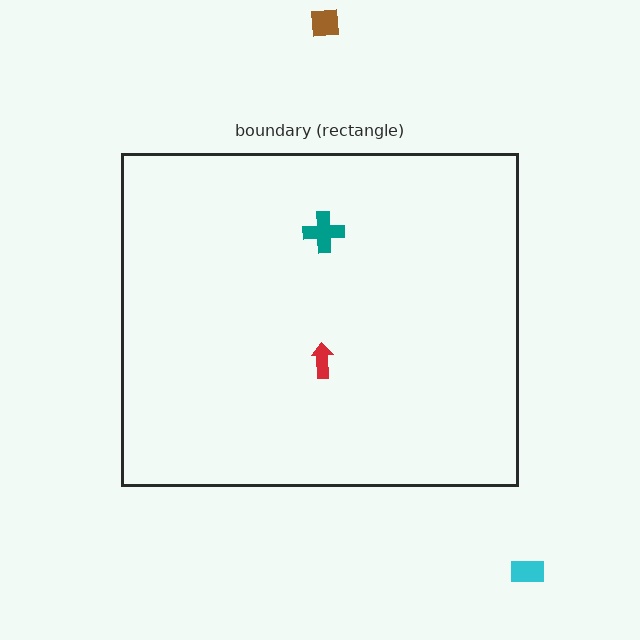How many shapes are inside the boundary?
2 inside, 2 outside.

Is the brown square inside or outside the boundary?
Outside.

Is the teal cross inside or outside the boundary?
Inside.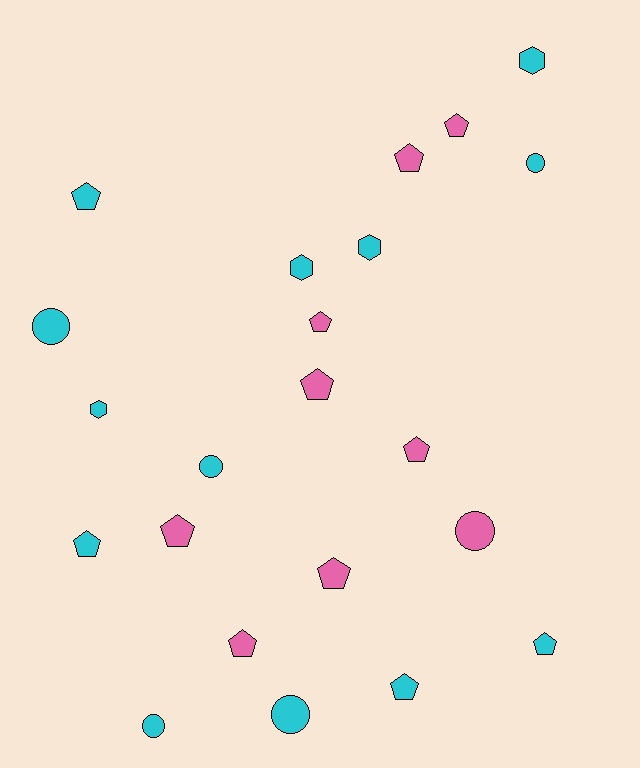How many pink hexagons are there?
There are no pink hexagons.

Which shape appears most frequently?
Pentagon, with 12 objects.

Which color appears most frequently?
Cyan, with 13 objects.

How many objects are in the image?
There are 22 objects.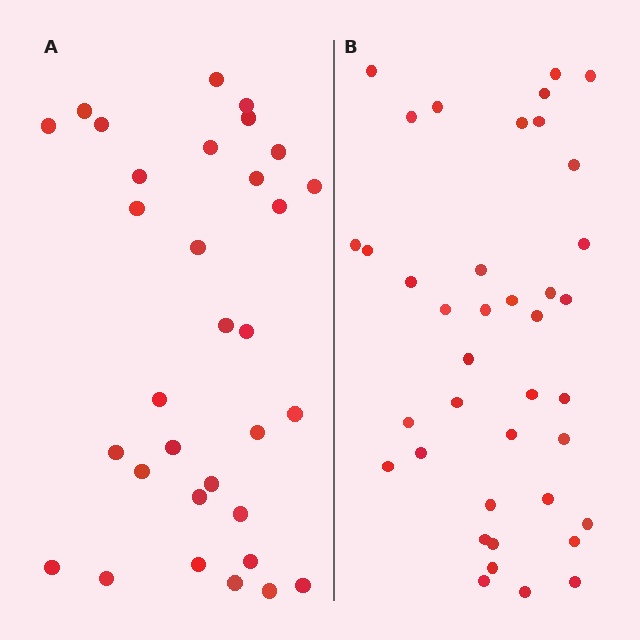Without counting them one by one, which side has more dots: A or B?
Region B (the right region) has more dots.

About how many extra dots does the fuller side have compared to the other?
Region B has roughly 8 or so more dots than region A.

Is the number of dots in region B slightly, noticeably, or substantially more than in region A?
Region B has only slightly more — the two regions are fairly close. The ratio is roughly 1.2 to 1.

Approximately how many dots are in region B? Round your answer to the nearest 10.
About 40 dots. (The exact count is 39, which rounds to 40.)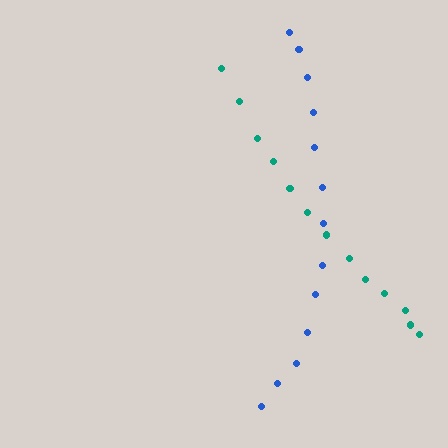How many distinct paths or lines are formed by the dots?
There are 2 distinct paths.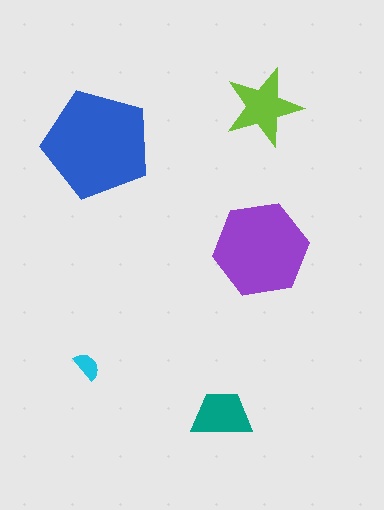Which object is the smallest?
The cyan semicircle.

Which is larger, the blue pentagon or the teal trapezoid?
The blue pentagon.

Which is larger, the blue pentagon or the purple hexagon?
The blue pentagon.